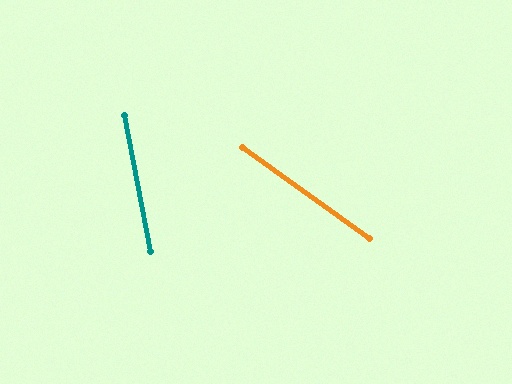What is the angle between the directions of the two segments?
Approximately 44 degrees.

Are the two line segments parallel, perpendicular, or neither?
Neither parallel nor perpendicular — they differ by about 44°.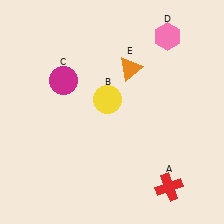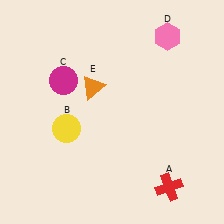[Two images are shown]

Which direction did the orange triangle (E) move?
The orange triangle (E) moved left.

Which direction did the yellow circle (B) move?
The yellow circle (B) moved left.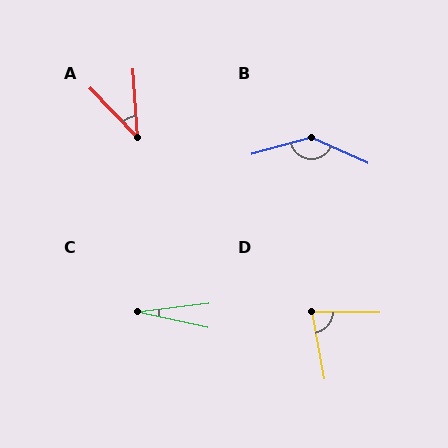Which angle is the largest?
B, at approximately 140 degrees.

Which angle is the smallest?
C, at approximately 19 degrees.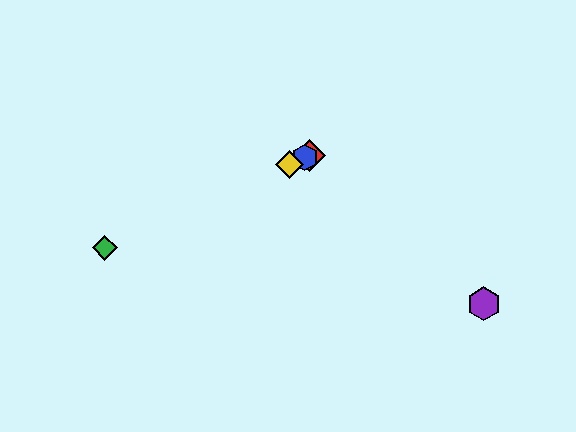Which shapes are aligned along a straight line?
The red diamond, the blue hexagon, the green diamond, the yellow diamond are aligned along a straight line.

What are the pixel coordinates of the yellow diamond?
The yellow diamond is at (290, 164).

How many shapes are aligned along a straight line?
4 shapes (the red diamond, the blue hexagon, the green diamond, the yellow diamond) are aligned along a straight line.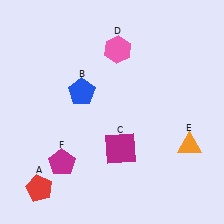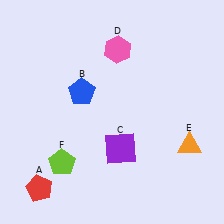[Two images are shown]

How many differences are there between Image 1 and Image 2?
There are 2 differences between the two images.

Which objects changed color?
C changed from magenta to purple. F changed from magenta to lime.